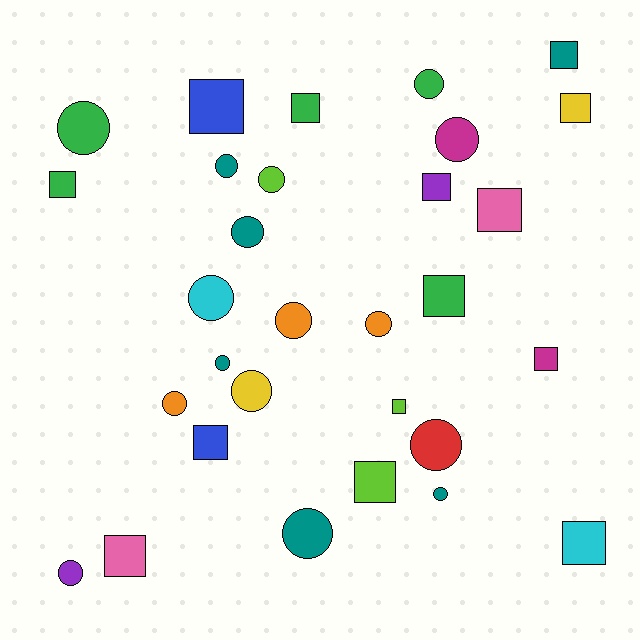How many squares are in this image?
There are 14 squares.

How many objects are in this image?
There are 30 objects.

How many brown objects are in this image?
There are no brown objects.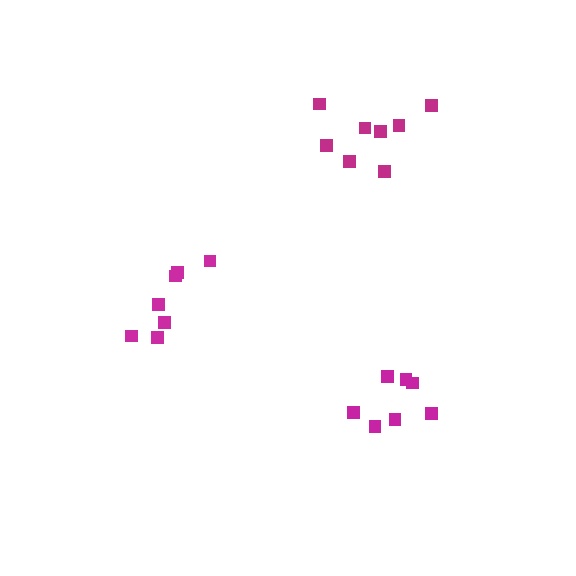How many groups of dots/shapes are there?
There are 3 groups.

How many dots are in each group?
Group 1: 7 dots, Group 2: 7 dots, Group 3: 8 dots (22 total).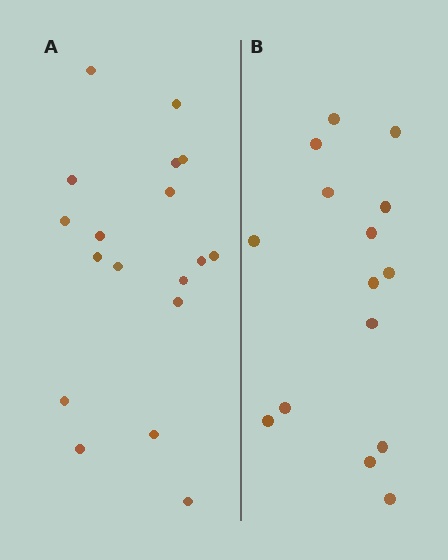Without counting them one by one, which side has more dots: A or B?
Region A (the left region) has more dots.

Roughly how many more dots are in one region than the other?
Region A has just a few more — roughly 2 or 3 more dots than region B.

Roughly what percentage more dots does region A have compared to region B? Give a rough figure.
About 20% more.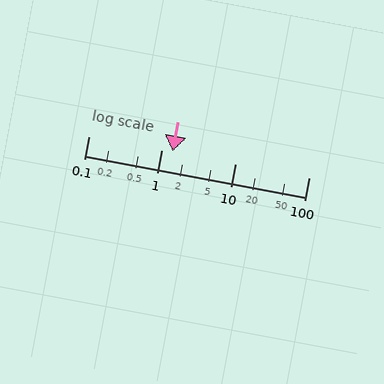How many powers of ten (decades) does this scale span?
The scale spans 3 decades, from 0.1 to 100.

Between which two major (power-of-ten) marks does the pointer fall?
The pointer is between 1 and 10.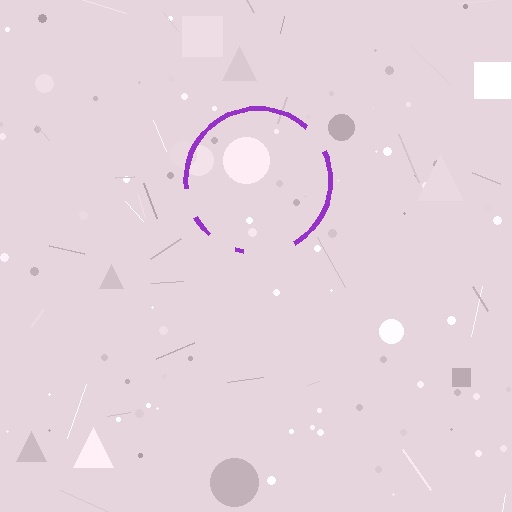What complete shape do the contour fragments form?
The contour fragments form a circle.